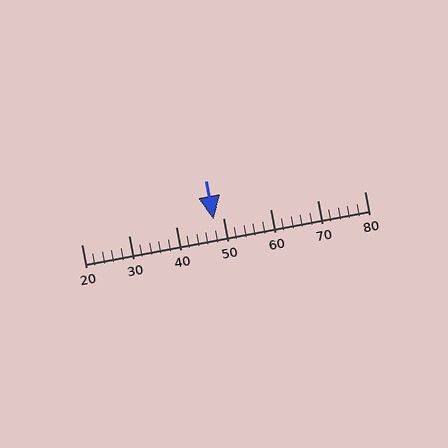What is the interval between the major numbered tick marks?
The major tick marks are spaced 10 units apart.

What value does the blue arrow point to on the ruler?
The blue arrow points to approximately 48.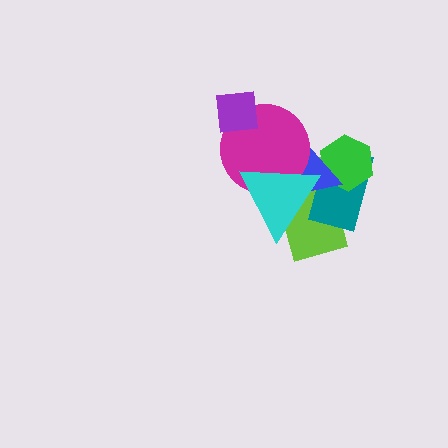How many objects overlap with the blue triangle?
5 objects overlap with the blue triangle.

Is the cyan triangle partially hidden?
No, no other shape covers it.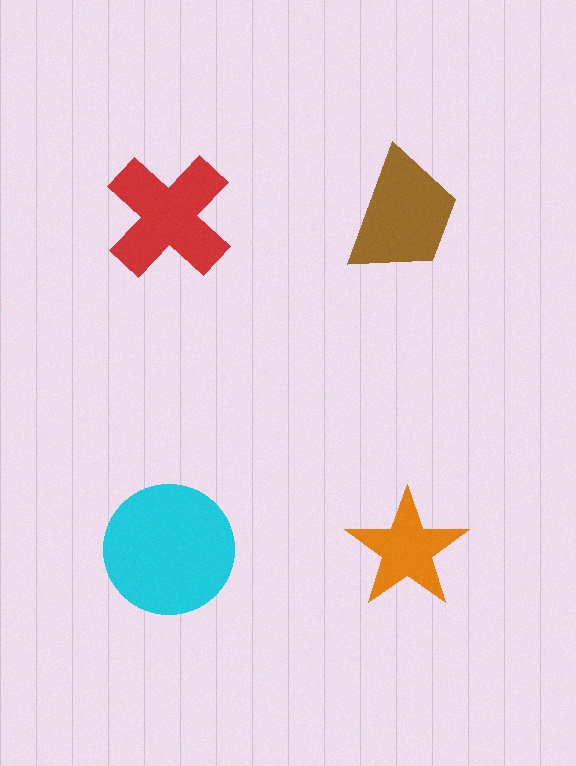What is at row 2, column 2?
An orange star.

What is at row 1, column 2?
A brown trapezoid.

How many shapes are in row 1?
2 shapes.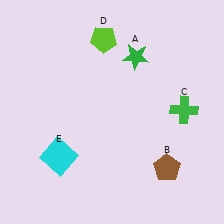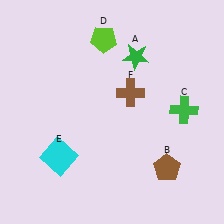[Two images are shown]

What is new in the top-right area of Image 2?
A brown cross (F) was added in the top-right area of Image 2.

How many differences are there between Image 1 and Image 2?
There is 1 difference between the two images.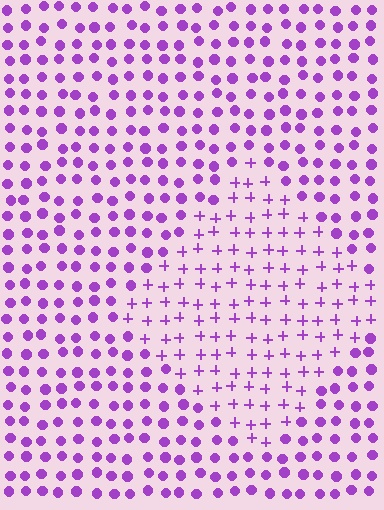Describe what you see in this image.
The image is filled with small purple elements arranged in a uniform grid. A diamond-shaped region contains plus signs, while the surrounding area contains circles. The boundary is defined purely by the change in element shape.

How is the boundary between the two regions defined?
The boundary is defined by a change in element shape: plus signs inside vs. circles outside. All elements share the same color and spacing.